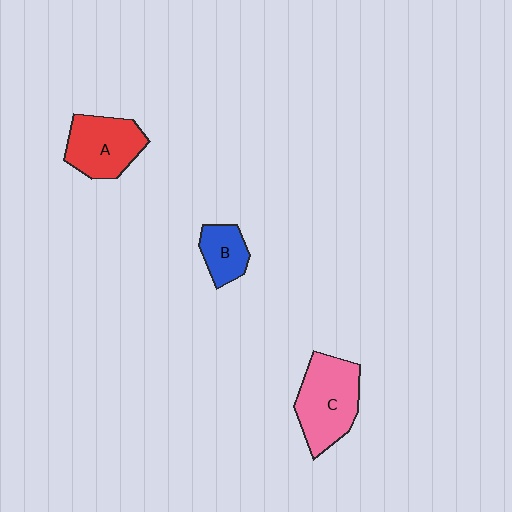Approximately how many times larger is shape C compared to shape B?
Approximately 2.1 times.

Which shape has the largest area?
Shape C (pink).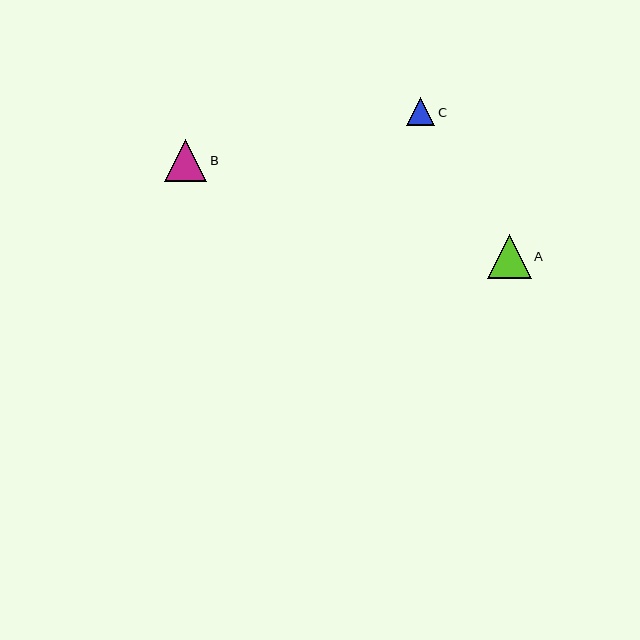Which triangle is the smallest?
Triangle C is the smallest with a size of approximately 28 pixels.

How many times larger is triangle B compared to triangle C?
Triangle B is approximately 1.5 times the size of triangle C.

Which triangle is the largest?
Triangle A is the largest with a size of approximately 44 pixels.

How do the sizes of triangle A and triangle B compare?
Triangle A and triangle B are approximately the same size.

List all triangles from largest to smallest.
From largest to smallest: A, B, C.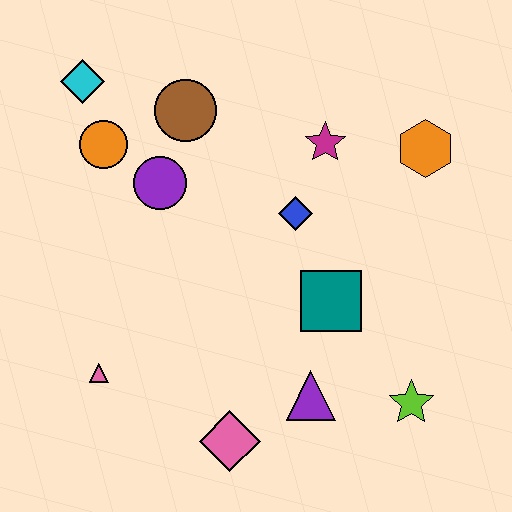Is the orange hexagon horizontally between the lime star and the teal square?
No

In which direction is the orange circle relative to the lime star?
The orange circle is to the left of the lime star.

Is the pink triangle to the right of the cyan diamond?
Yes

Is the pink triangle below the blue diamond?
Yes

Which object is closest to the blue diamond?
The magenta star is closest to the blue diamond.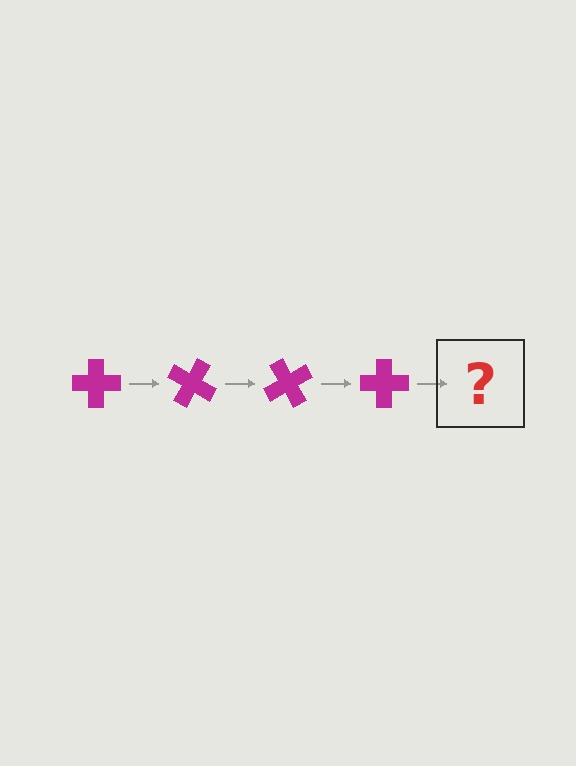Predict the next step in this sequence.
The next step is a magenta cross rotated 120 degrees.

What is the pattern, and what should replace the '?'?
The pattern is that the cross rotates 30 degrees each step. The '?' should be a magenta cross rotated 120 degrees.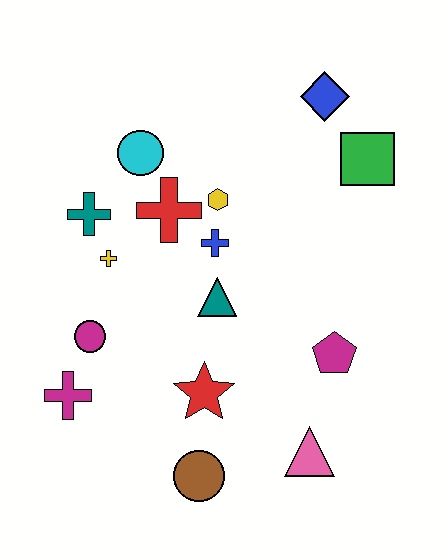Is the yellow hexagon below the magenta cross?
No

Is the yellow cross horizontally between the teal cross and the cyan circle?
Yes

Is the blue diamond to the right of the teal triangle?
Yes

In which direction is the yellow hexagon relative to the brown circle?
The yellow hexagon is above the brown circle.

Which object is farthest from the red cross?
The pink triangle is farthest from the red cross.